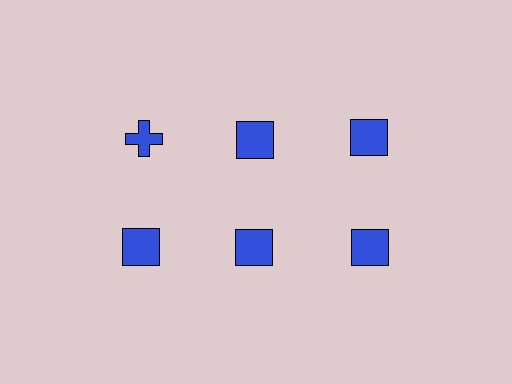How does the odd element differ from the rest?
It has a different shape: cross instead of square.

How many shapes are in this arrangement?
There are 6 shapes arranged in a grid pattern.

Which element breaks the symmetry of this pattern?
The blue cross in the top row, leftmost column breaks the symmetry. All other shapes are blue squares.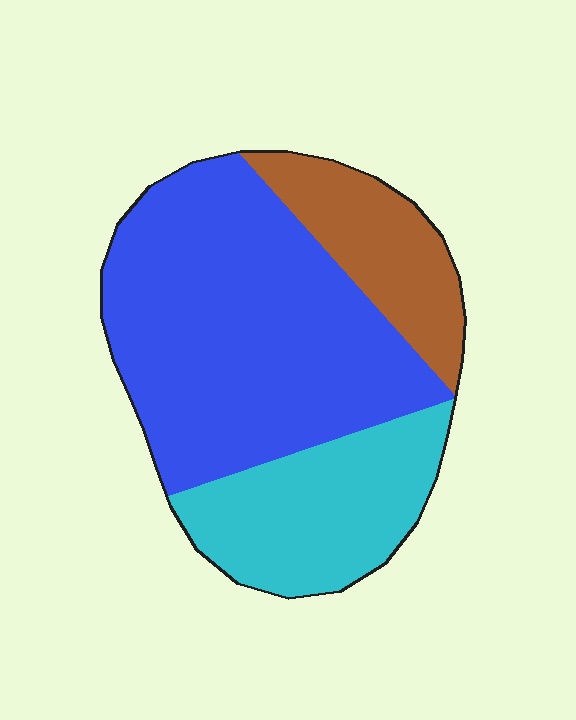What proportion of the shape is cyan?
Cyan covers 26% of the shape.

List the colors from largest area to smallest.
From largest to smallest: blue, cyan, brown.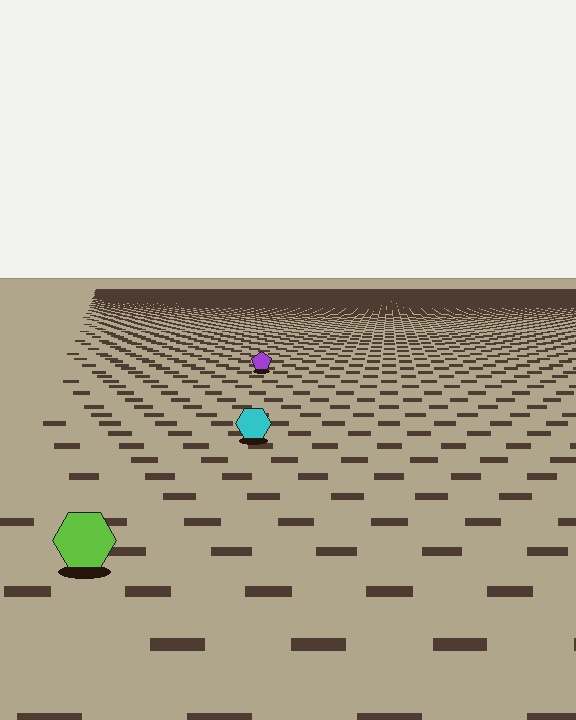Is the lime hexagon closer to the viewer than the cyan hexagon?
Yes. The lime hexagon is closer — you can tell from the texture gradient: the ground texture is coarser near it.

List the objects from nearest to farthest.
From nearest to farthest: the lime hexagon, the cyan hexagon, the purple pentagon.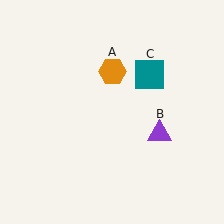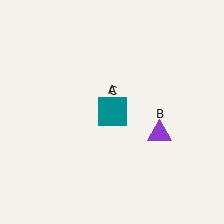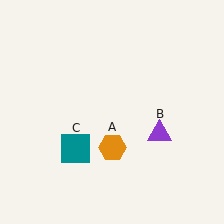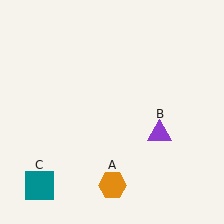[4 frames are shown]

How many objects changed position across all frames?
2 objects changed position: orange hexagon (object A), teal square (object C).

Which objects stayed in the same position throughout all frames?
Purple triangle (object B) remained stationary.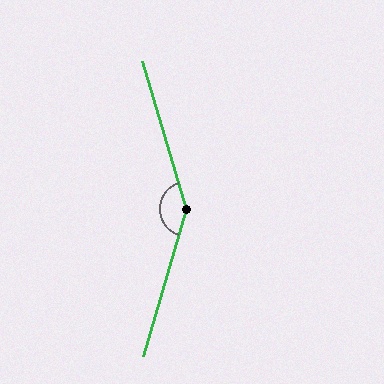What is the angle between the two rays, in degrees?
Approximately 147 degrees.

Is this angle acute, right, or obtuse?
It is obtuse.